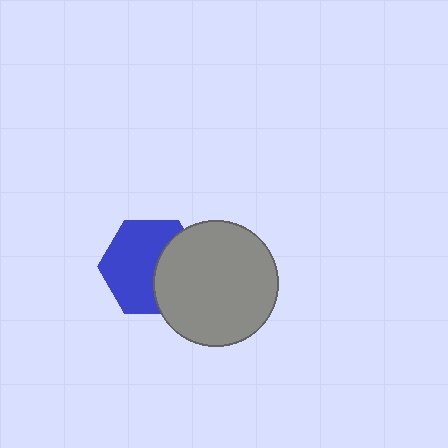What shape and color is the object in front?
The object in front is a gray circle.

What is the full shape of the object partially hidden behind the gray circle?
The partially hidden object is a blue hexagon.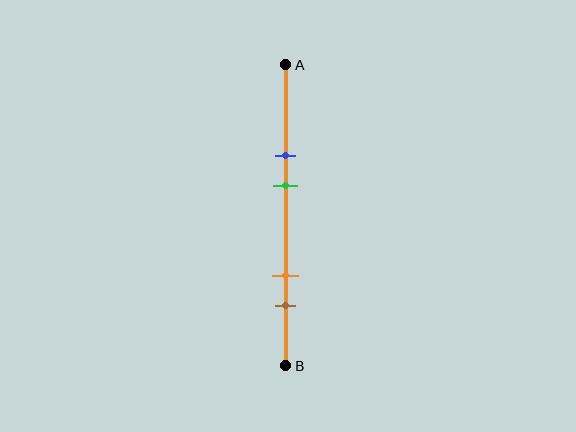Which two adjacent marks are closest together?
The blue and green marks are the closest adjacent pair.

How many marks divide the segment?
There are 4 marks dividing the segment.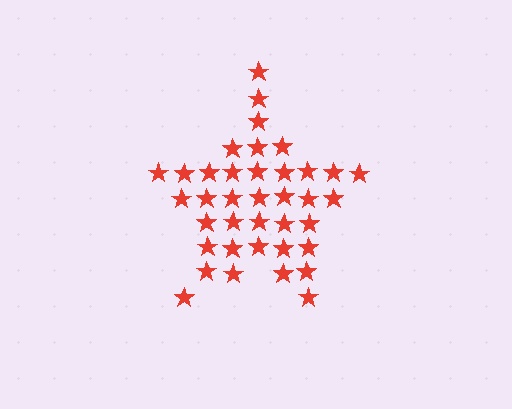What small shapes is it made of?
It is made of small stars.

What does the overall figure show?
The overall figure shows a star.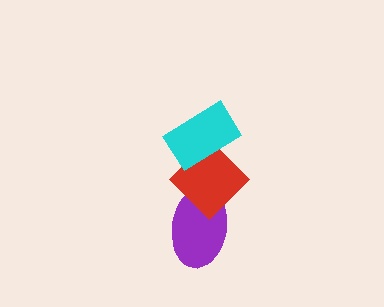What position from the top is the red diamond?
The red diamond is 2nd from the top.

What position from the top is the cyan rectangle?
The cyan rectangle is 1st from the top.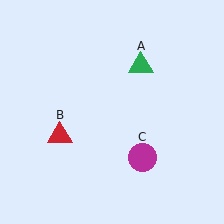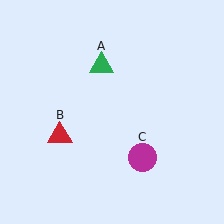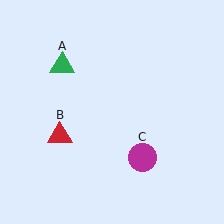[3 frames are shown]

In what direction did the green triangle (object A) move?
The green triangle (object A) moved left.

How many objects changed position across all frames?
1 object changed position: green triangle (object A).